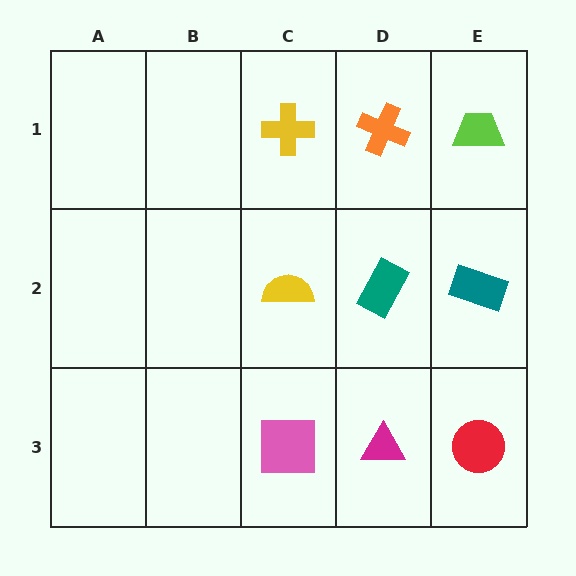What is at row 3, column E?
A red circle.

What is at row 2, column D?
A teal rectangle.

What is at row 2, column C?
A yellow semicircle.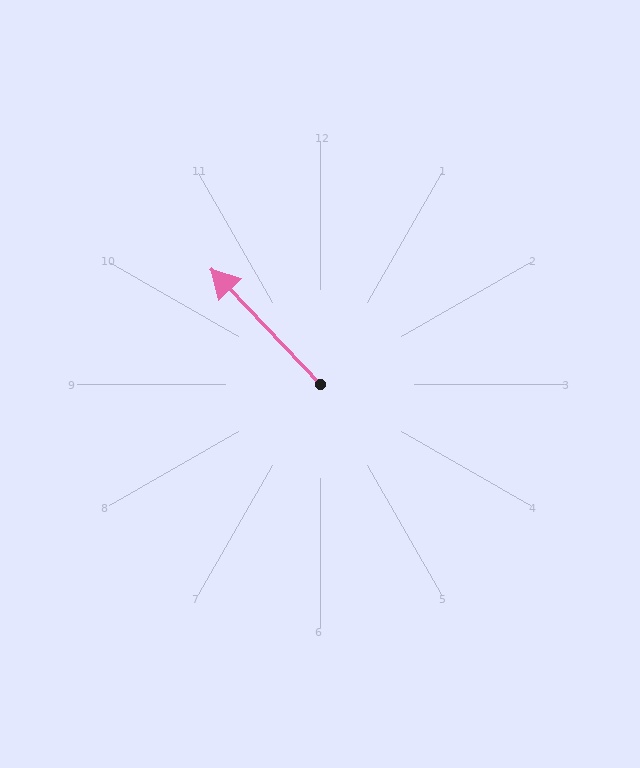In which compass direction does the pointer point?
Northwest.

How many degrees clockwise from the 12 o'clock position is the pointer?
Approximately 317 degrees.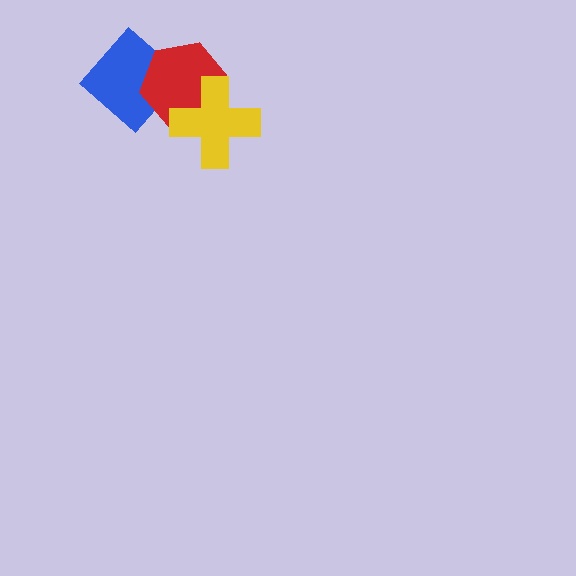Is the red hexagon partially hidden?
Yes, it is partially covered by another shape.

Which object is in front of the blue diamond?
The red hexagon is in front of the blue diamond.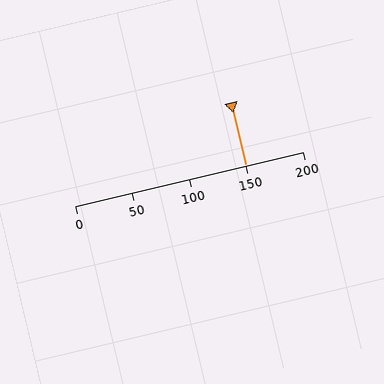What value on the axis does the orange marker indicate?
The marker indicates approximately 150.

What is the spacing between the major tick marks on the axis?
The major ticks are spaced 50 apart.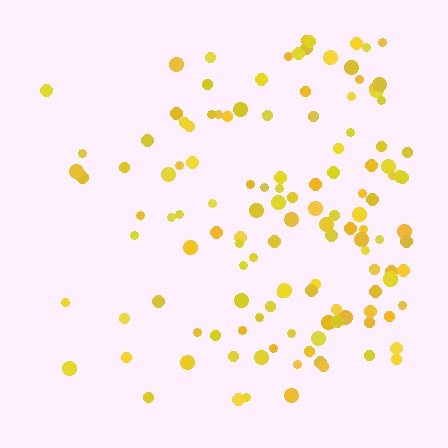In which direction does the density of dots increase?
From left to right, with the right side densest.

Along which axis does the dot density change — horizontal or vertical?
Horizontal.